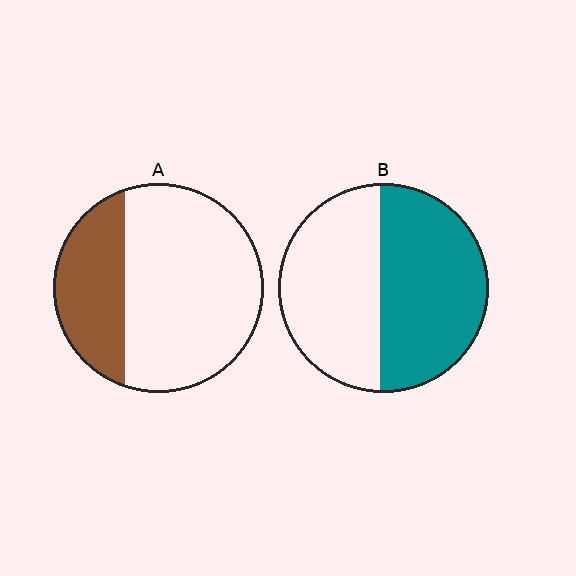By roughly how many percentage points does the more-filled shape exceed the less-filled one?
By roughly 20 percentage points (B over A).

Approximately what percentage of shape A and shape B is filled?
A is approximately 30% and B is approximately 50%.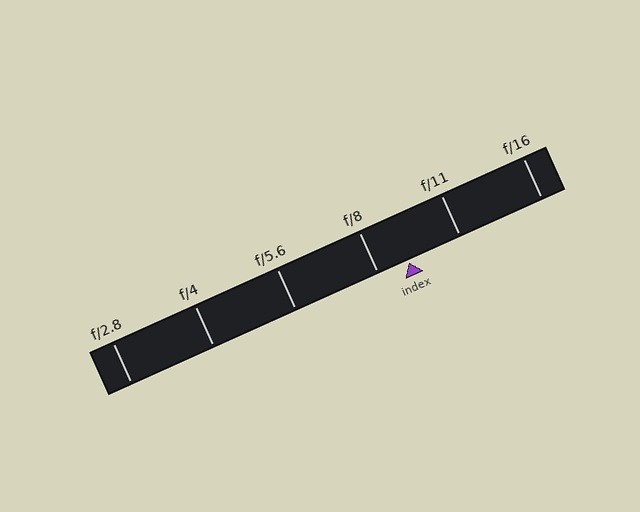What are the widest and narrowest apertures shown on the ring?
The widest aperture shown is f/2.8 and the narrowest is f/16.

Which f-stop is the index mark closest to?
The index mark is closest to f/8.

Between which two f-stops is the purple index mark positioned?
The index mark is between f/8 and f/11.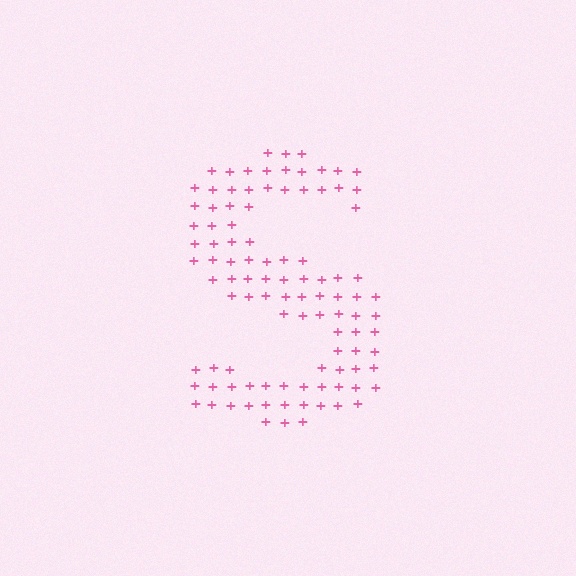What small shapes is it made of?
It is made of small plus signs.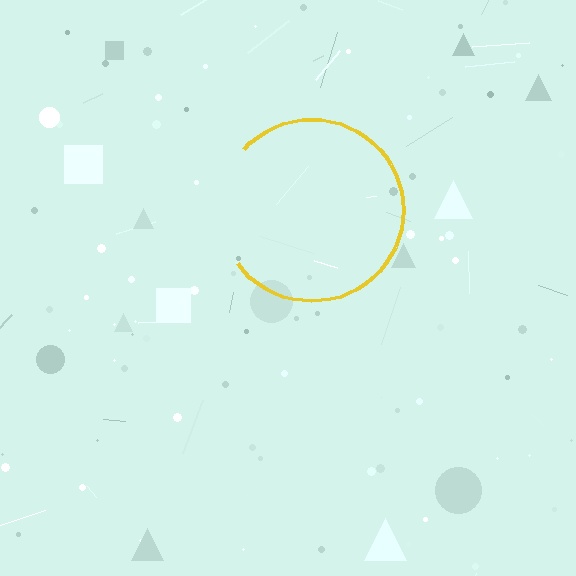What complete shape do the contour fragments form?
The contour fragments form a circle.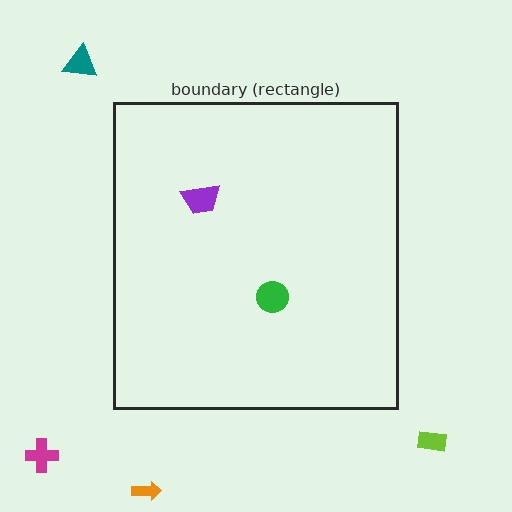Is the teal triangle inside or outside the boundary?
Outside.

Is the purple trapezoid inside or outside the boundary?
Inside.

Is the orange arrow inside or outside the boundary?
Outside.